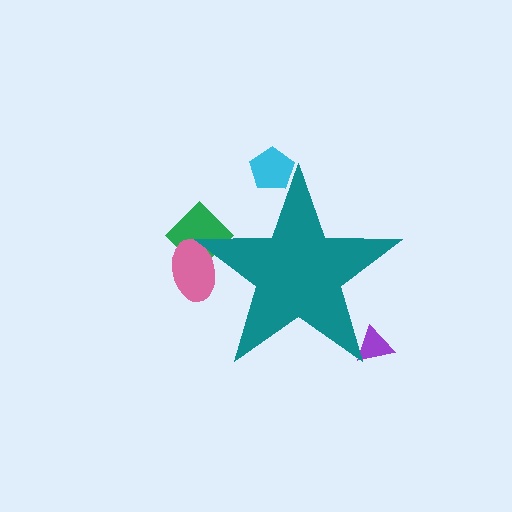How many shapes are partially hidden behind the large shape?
4 shapes are partially hidden.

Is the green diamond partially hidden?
Yes, the green diamond is partially hidden behind the teal star.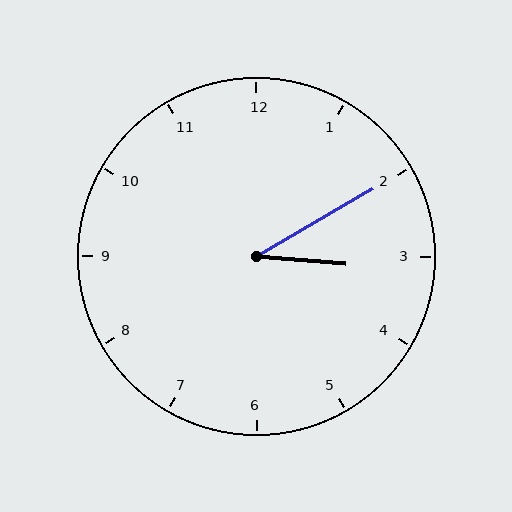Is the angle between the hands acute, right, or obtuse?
It is acute.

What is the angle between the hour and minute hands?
Approximately 35 degrees.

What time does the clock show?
3:10.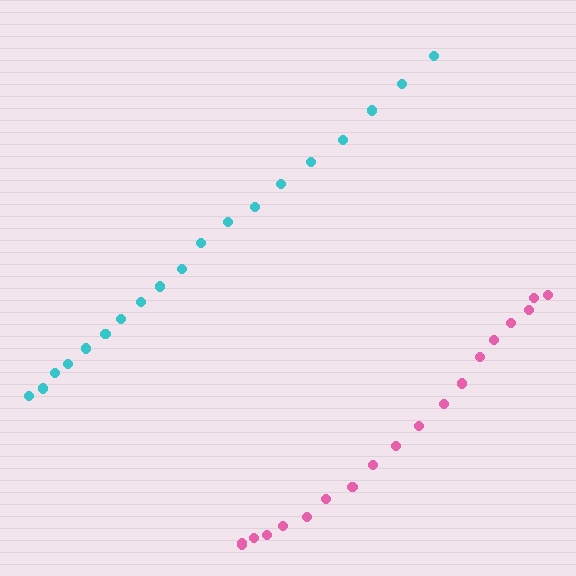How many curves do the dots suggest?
There are 2 distinct paths.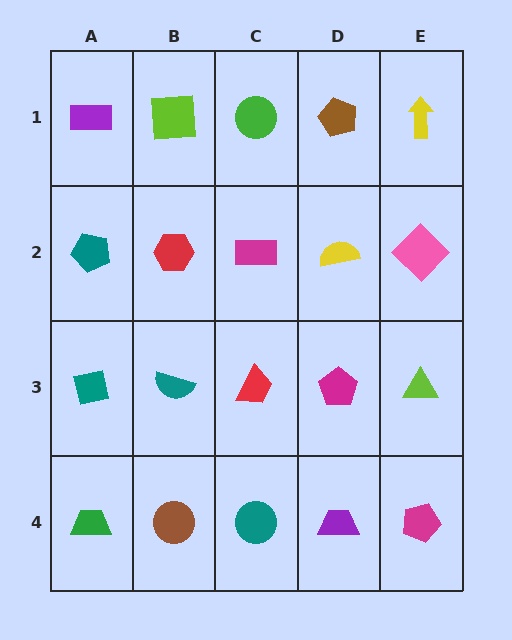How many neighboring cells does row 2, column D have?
4.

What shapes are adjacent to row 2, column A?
A purple rectangle (row 1, column A), a teal square (row 3, column A), a red hexagon (row 2, column B).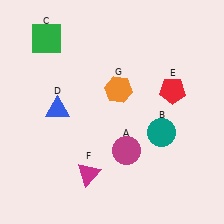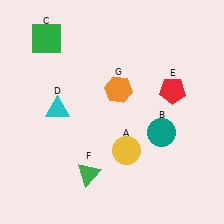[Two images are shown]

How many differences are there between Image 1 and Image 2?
There are 3 differences between the two images.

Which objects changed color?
A changed from magenta to yellow. D changed from blue to cyan. F changed from magenta to green.